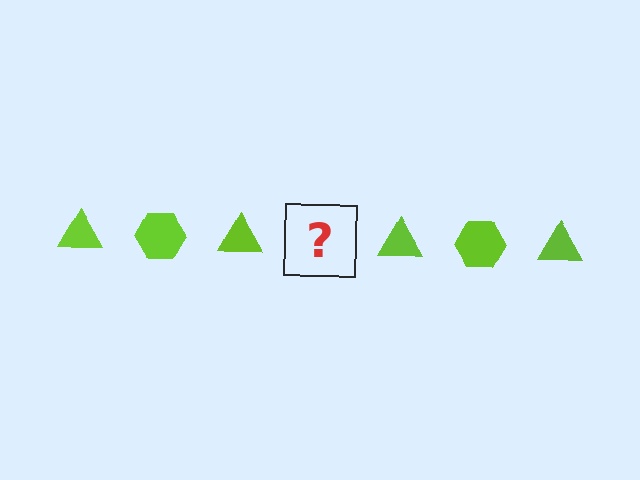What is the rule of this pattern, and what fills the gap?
The rule is that the pattern cycles through triangle, hexagon shapes in lime. The gap should be filled with a lime hexagon.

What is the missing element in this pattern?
The missing element is a lime hexagon.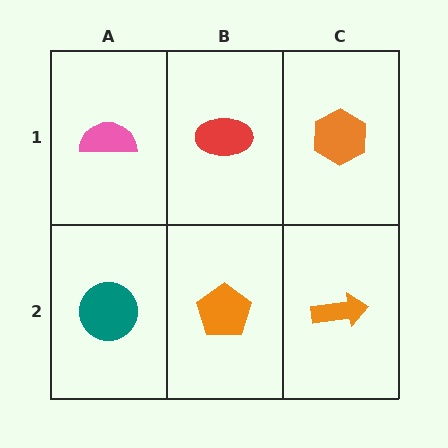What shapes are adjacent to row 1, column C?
An orange arrow (row 2, column C), a red ellipse (row 1, column B).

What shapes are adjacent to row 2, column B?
A red ellipse (row 1, column B), a teal circle (row 2, column A), an orange arrow (row 2, column C).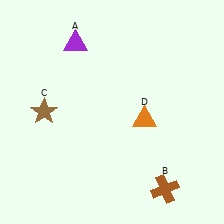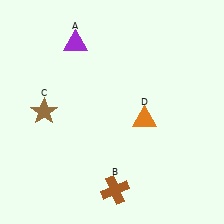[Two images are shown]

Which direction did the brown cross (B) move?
The brown cross (B) moved left.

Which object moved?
The brown cross (B) moved left.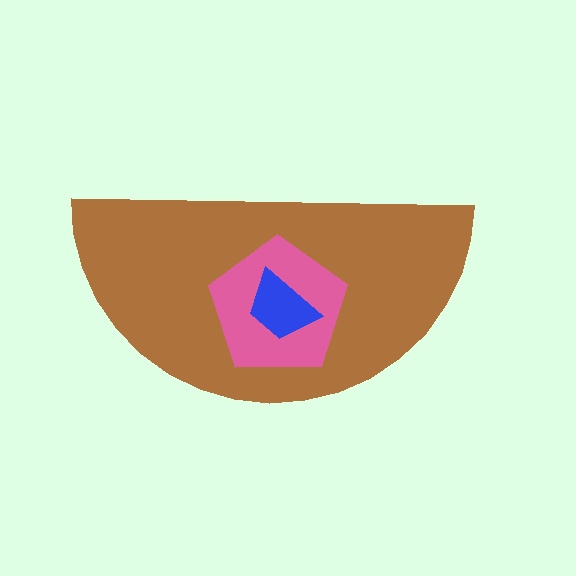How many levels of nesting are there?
3.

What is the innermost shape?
The blue trapezoid.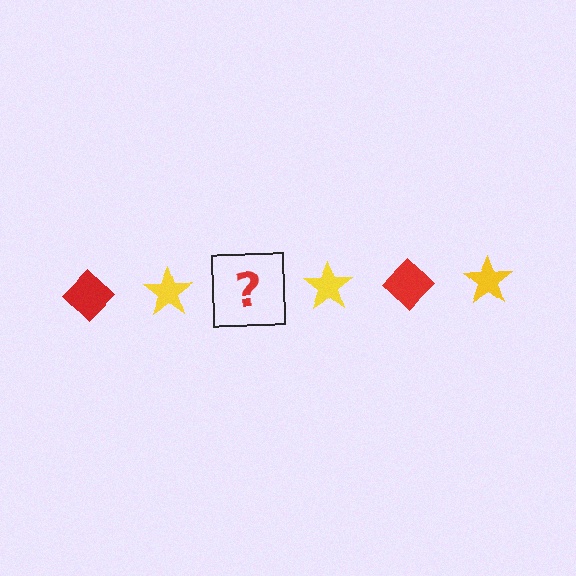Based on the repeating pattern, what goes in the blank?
The blank should be a red diamond.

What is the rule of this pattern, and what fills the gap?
The rule is that the pattern alternates between red diamond and yellow star. The gap should be filled with a red diamond.